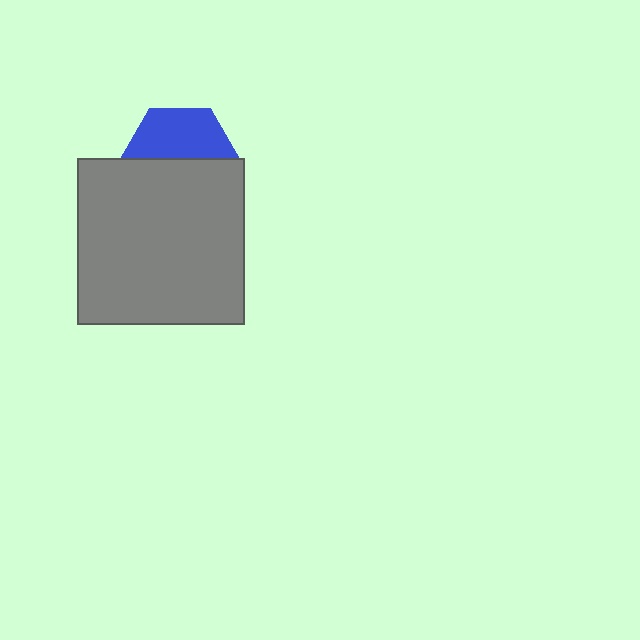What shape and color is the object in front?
The object in front is a gray square.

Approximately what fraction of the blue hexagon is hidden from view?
Roughly 54% of the blue hexagon is hidden behind the gray square.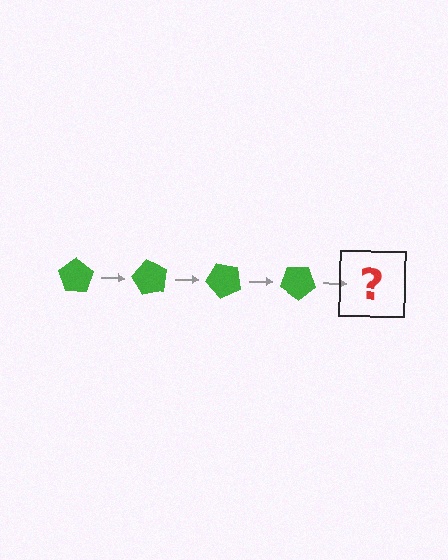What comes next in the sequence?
The next element should be a green pentagon rotated 240 degrees.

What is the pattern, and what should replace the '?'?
The pattern is that the pentagon rotates 60 degrees each step. The '?' should be a green pentagon rotated 240 degrees.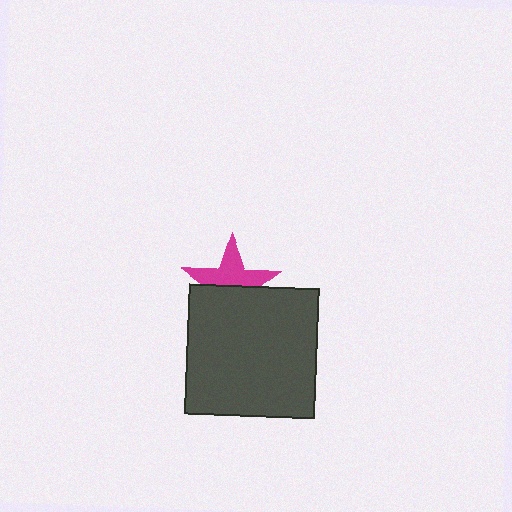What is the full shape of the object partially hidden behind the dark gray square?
The partially hidden object is a magenta star.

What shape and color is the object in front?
The object in front is a dark gray square.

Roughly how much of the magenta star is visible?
About half of it is visible (roughly 53%).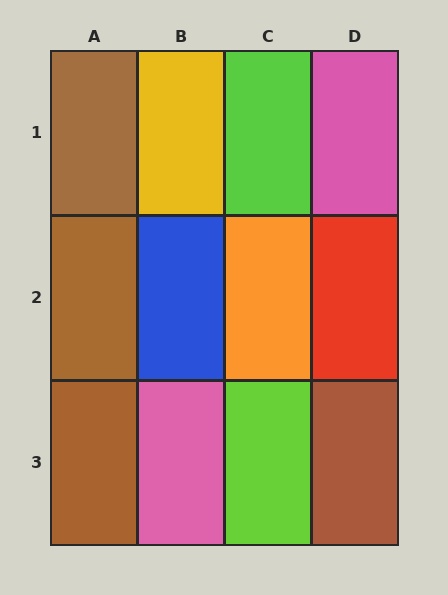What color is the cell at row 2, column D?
Red.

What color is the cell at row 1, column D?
Pink.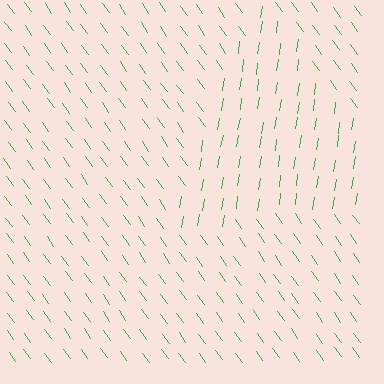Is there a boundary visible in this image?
Yes, there is a texture boundary formed by a change in line orientation.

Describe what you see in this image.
The image is filled with small green line segments. A triangle region in the image has lines oriented differently from the surrounding lines, creating a visible texture boundary.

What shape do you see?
I see a triangle.